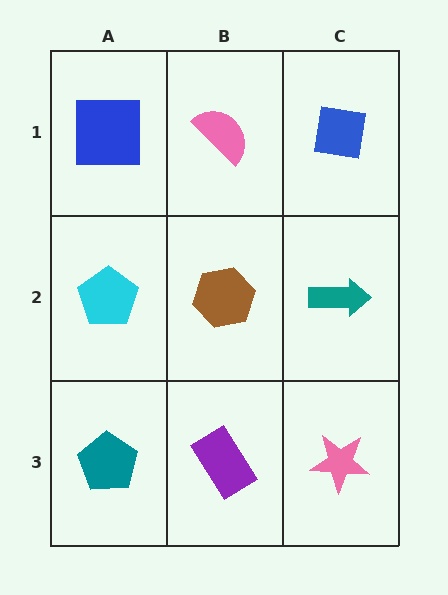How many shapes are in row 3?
3 shapes.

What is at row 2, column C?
A teal arrow.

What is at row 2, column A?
A cyan pentagon.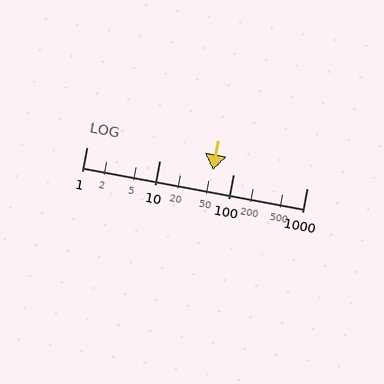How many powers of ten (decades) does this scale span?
The scale spans 3 decades, from 1 to 1000.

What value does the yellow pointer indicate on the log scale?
The pointer indicates approximately 52.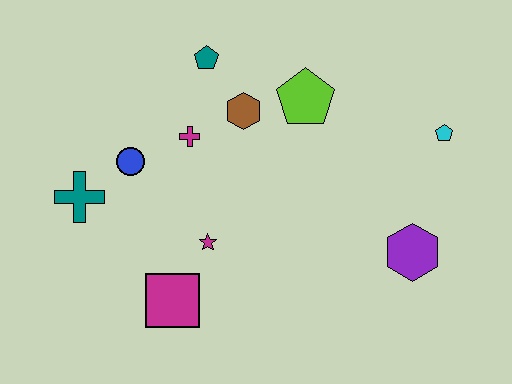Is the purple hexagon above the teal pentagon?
No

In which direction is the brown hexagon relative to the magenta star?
The brown hexagon is above the magenta star.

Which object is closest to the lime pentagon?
The brown hexagon is closest to the lime pentagon.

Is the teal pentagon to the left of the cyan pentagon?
Yes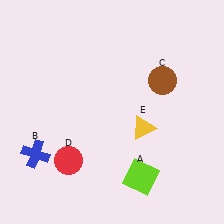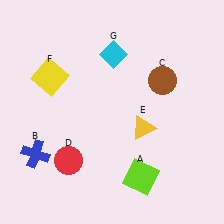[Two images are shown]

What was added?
A yellow square (F), a cyan diamond (G) were added in Image 2.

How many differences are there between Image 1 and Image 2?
There are 2 differences between the two images.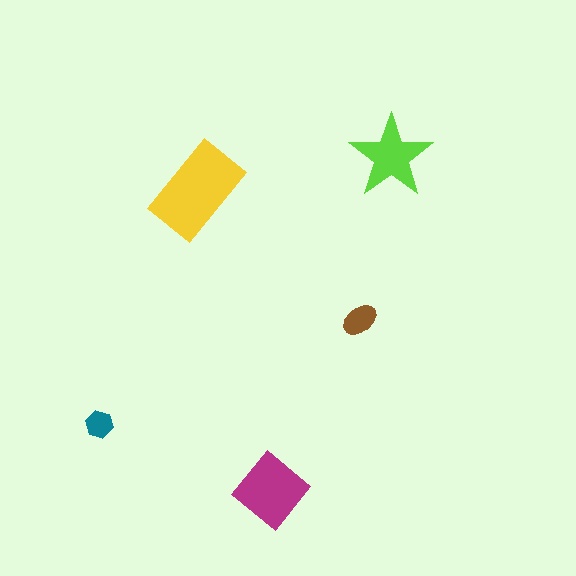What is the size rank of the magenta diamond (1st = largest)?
2nd.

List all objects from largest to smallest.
The yellow rectangle, the magenta diamond, the lime star, the brown ellipse, the teal hexagon.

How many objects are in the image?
There are 5 objects in the image.